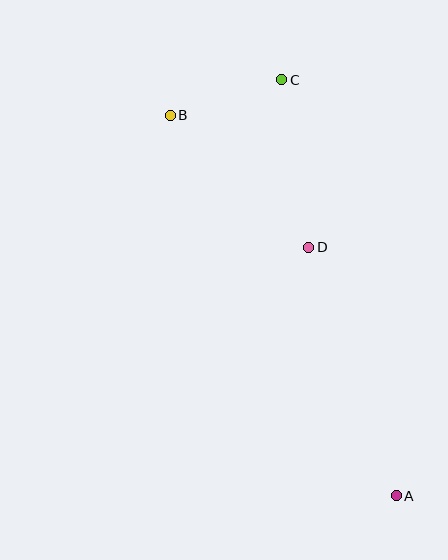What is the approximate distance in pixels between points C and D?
The distance between C and D is approximately 170 pixels.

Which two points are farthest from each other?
Points A and B are farthest from each other.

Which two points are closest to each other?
Points B and C are closest to each other.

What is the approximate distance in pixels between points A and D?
The distance between A and D is approximately 263 pixels.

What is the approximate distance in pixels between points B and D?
The distance between B and D is approximately 191 pixels.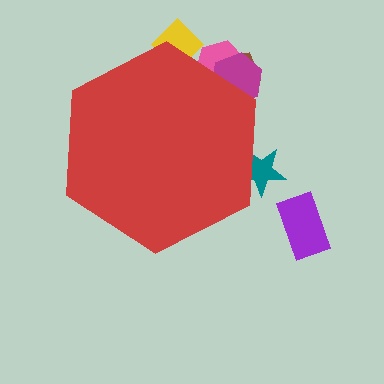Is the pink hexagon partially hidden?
Yes, the pink hexagon is partially hidden behind the red hexagon.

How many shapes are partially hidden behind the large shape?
5 shapes are partially hidden.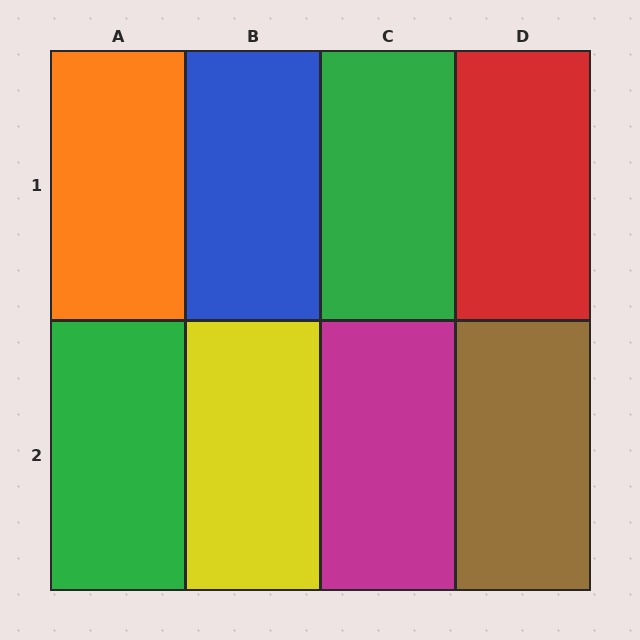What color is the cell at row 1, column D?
Red.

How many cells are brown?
1 cell is brown.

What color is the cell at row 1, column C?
Green.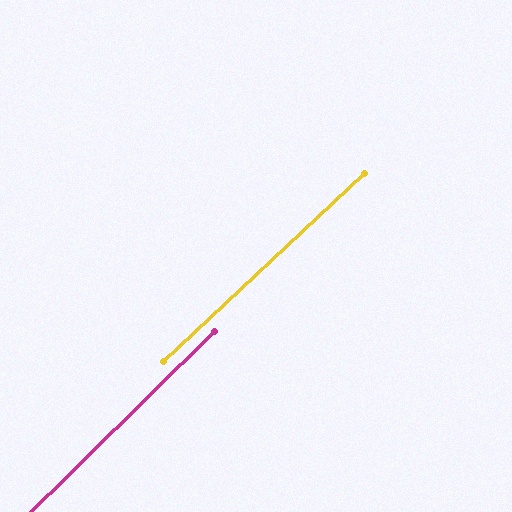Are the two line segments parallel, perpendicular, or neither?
Parallel — their directions differ by only 1.4°.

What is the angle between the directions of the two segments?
Approximately 1 degree.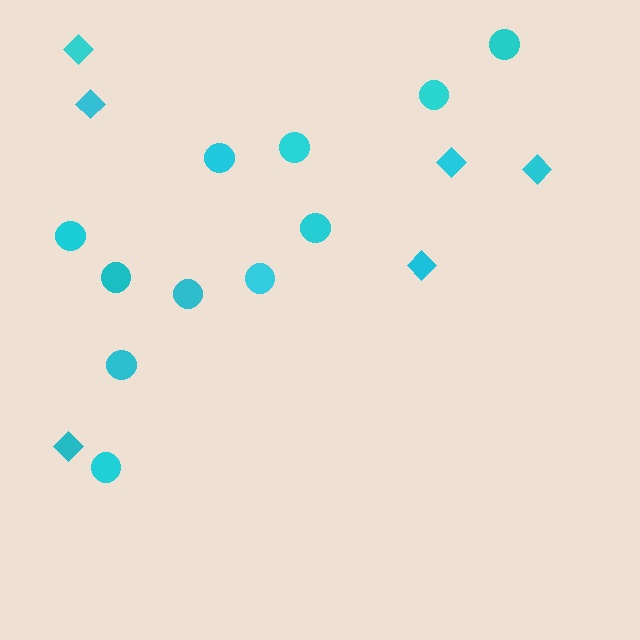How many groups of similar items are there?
There are 2 groups: one group of diamonds (6) and one group of circles (11).